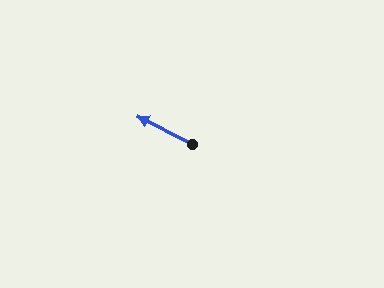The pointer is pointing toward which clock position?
Roughly 10 o'clock.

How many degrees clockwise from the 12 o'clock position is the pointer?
Approximately 297 degrees.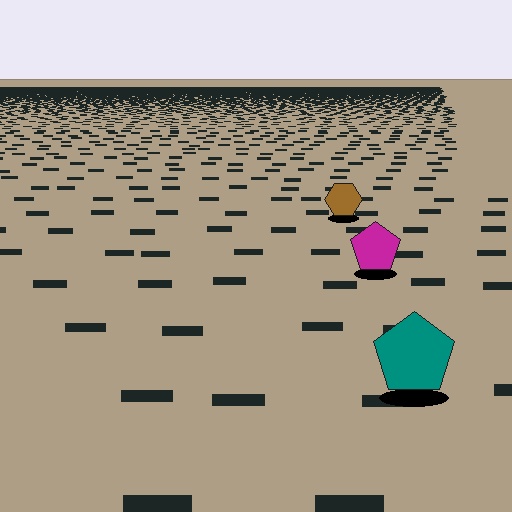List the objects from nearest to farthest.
From nearest to farthest: the teal pentagon, the magenta pentagon, the brown hexagon.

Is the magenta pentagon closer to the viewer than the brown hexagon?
Yes. The magenta pentagon is closer — you can tell from the texture gradient: the ground texture is coarser near it.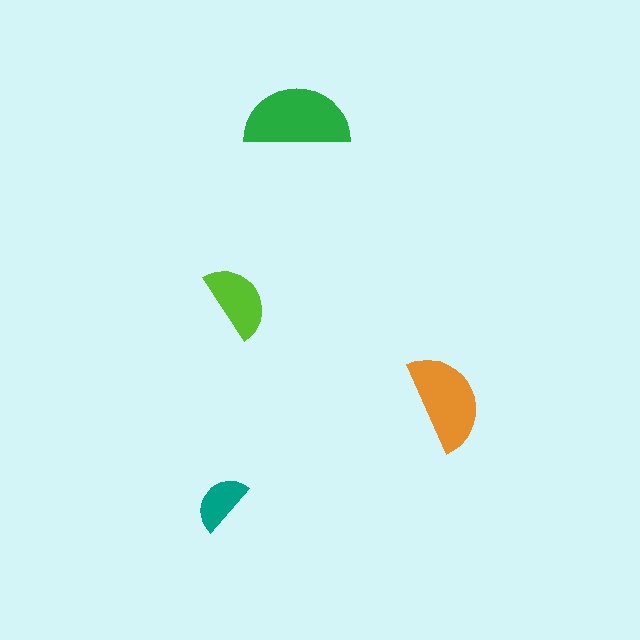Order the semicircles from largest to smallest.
the green one, the orange one, the lime one, the teal one.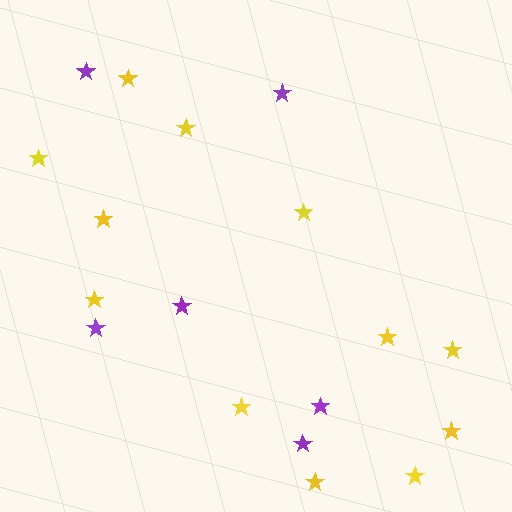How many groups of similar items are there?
There are 2 groups: one group of yellow stars (12) and one group of purple stars (6).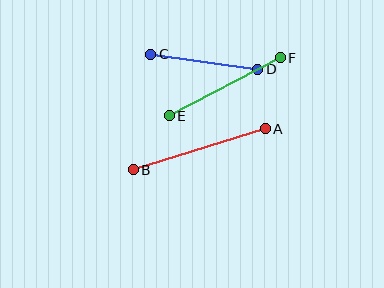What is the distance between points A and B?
The distance is approximately 138 pixels.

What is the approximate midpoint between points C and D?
The midpoint is at approximately (204, 62) pixels.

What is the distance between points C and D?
The distance is approximately 108 pixels.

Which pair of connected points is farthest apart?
Points A and B are farthest apart.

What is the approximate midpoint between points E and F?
The midpoint is at approximately (225, 87) pixels.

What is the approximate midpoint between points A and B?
The midpoint is at approximately (199, 149) pixels.